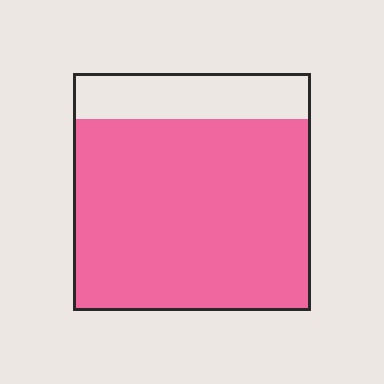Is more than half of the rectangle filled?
Yes.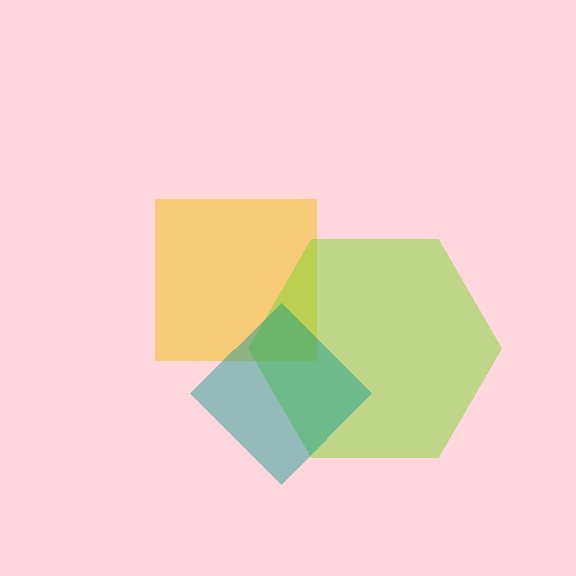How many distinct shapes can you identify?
There are 3 distinct shapes: a yellow square, a lime hexagon, a teal diamond.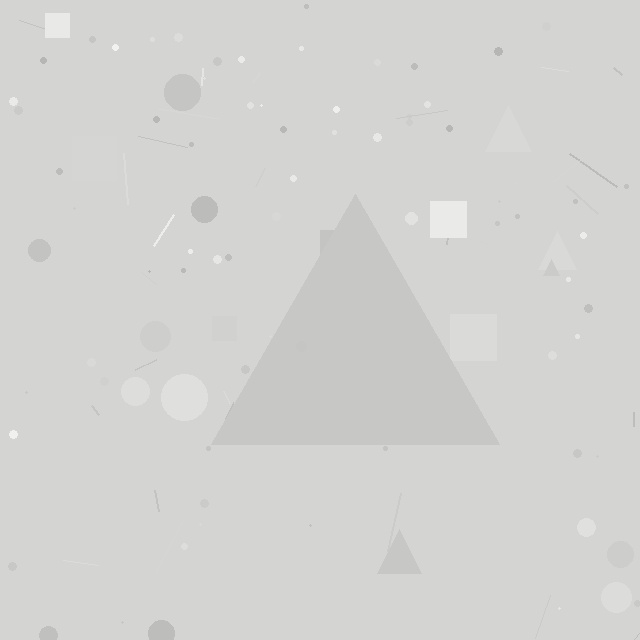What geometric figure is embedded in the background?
A triangle is embedded in the background.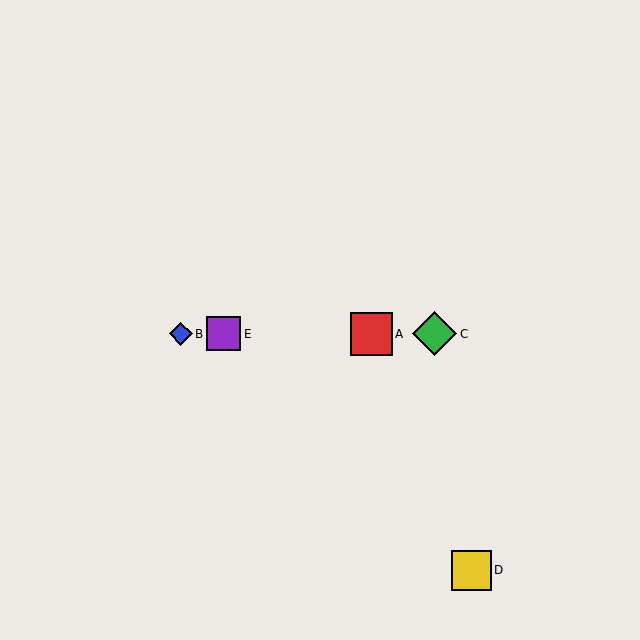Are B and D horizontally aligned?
No, B is at y≈334 and D is at y≈570.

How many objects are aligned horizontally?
4 objects (A, B, C, E) are aligned horizontally.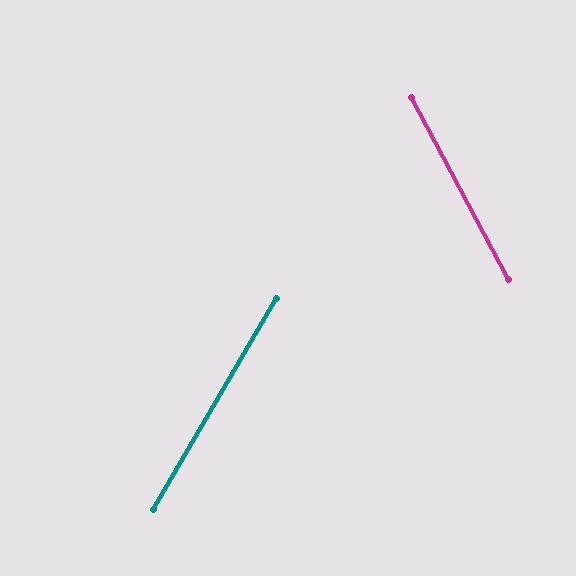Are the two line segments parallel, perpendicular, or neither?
Neither parallel nor perpendicular — they differ by about 58°.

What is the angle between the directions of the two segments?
Approximately 58 degrees.